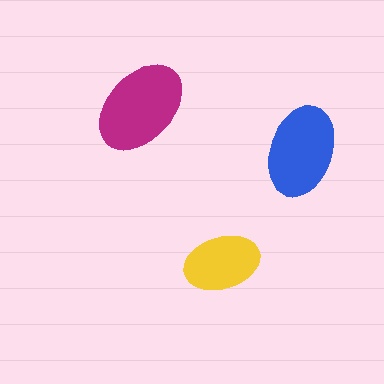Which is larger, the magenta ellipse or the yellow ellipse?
The magenta one.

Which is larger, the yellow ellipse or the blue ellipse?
The blue one.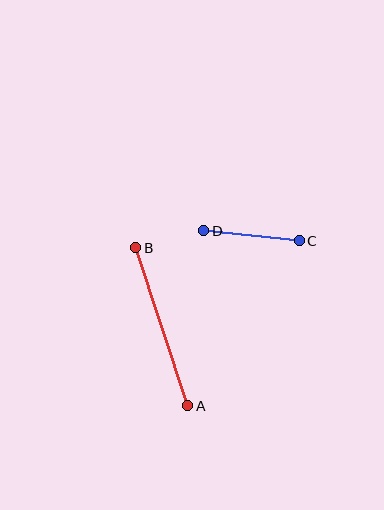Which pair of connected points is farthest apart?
Points A and B are farthest apart.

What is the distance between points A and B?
The distance is approximately 166 pixels.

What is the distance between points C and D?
The distance is approximately 96 pixels.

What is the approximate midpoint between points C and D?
The midpoint is at approximately (251, 236) pixels.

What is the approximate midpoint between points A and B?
The midpoint is at approximately (162, 327) pixels.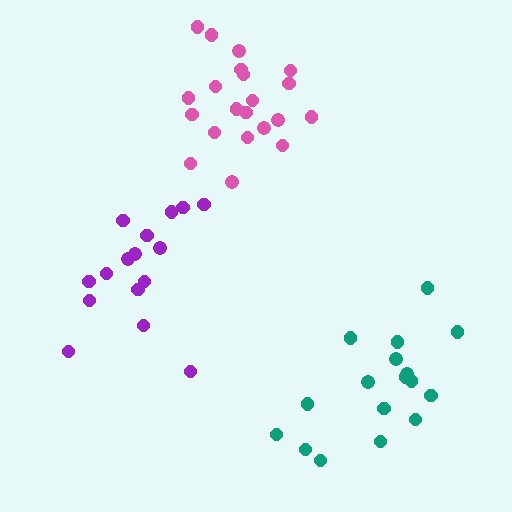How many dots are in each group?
Group 1: 16 dots, Group 2: 17 dots, Group 3: 21 dots (54 total).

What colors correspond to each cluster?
The clusters are colored: purple, teal, pink.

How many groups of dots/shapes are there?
There are 3 groups.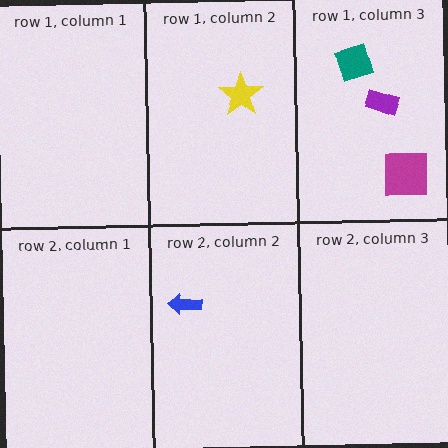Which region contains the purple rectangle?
The row 1, column 3 region.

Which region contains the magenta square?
The row 1, column 3 region.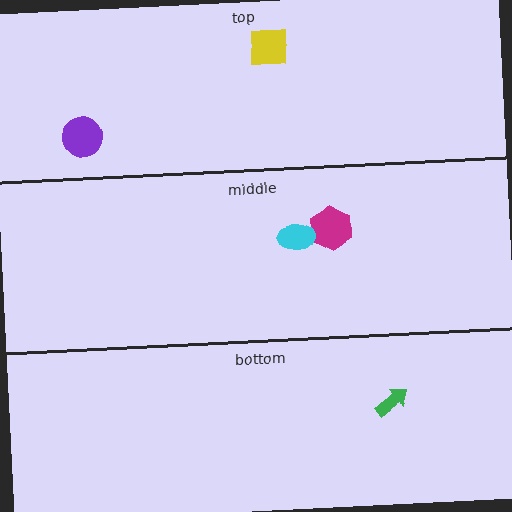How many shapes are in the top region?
2.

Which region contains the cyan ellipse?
The middle region.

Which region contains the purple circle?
The top region.